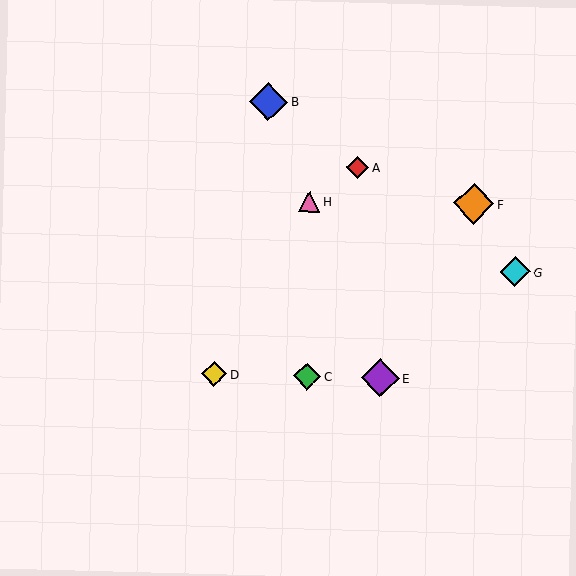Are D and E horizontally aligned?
Yes, both are at y≈374.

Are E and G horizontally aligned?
No, E is at y≈378 and G is at y≈272.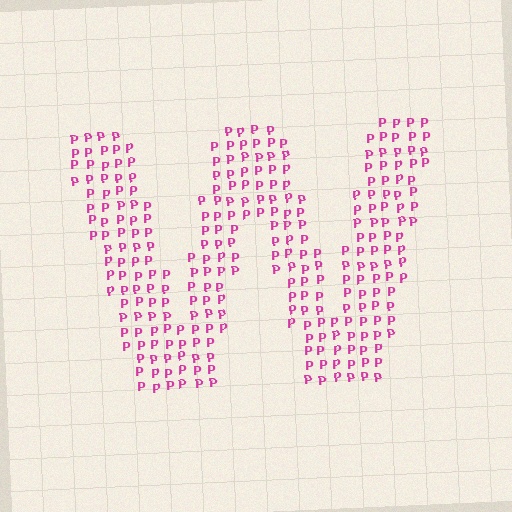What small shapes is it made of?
It is made of small letter P's.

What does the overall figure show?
The overall figure shows the letter W.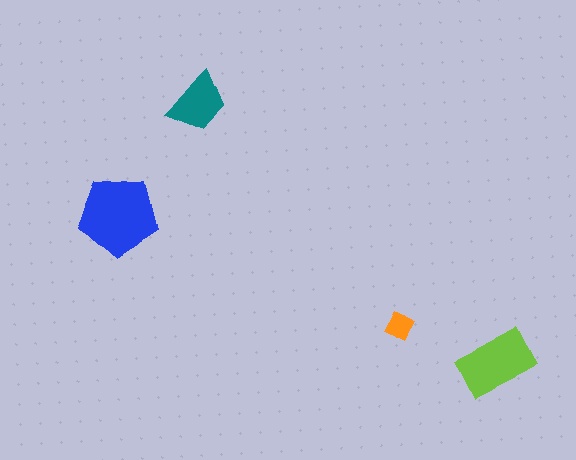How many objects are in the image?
There are 4 objects in the image.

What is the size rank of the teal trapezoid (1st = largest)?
3rd.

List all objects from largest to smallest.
The blue pentagon, the lime rectangle, the teal trapezoid, the orange diamond.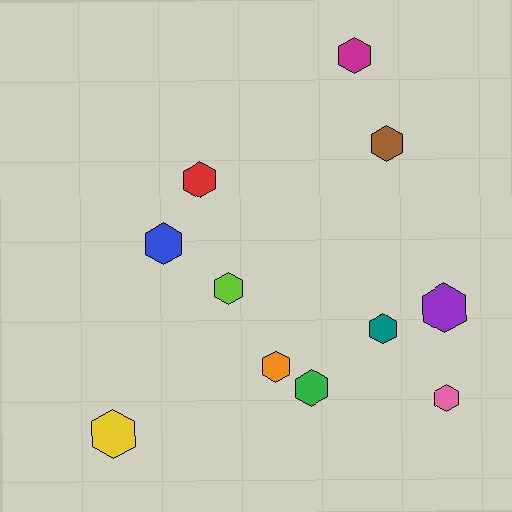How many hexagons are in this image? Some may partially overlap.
There are 11 hexagons.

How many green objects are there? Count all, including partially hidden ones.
There is 1 green object.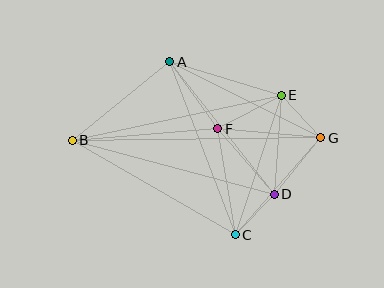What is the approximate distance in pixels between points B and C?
The distance between B and C is approximately 188 pixels.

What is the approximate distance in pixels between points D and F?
The distance between D and F is approximately 87 pixels.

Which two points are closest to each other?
Points C and D are closest to each other.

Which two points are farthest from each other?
Points B and G are farthest from each other.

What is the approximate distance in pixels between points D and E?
The distance between D and E is approximately 99 pixels.